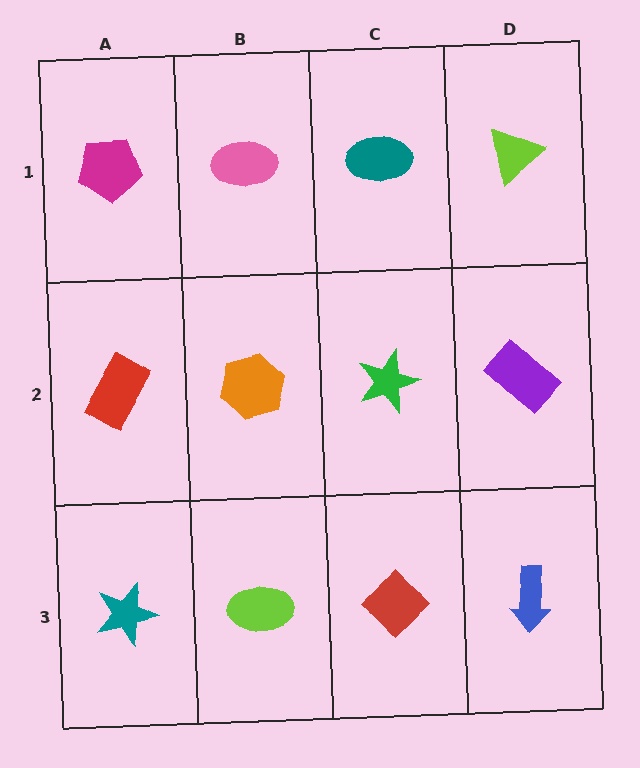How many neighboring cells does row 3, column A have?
2.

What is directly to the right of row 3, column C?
A blue arrow.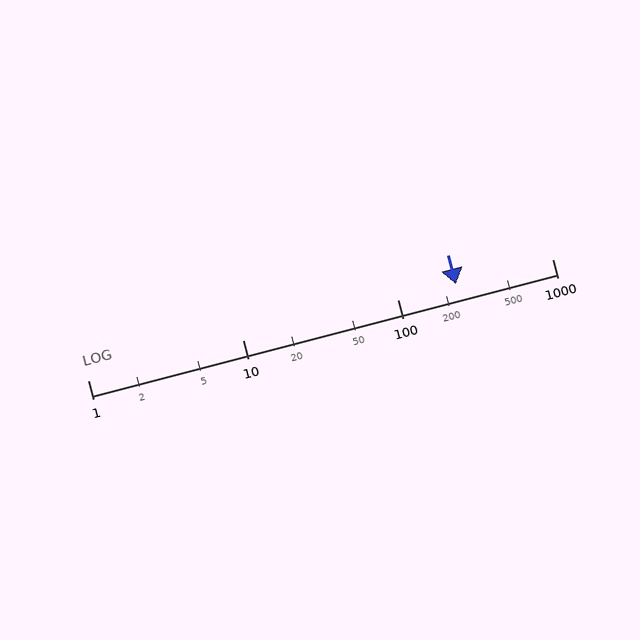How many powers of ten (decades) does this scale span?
The scale spans 3 decades, from 1 to 1000.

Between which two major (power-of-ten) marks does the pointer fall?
The pointer is between 100 and 1000.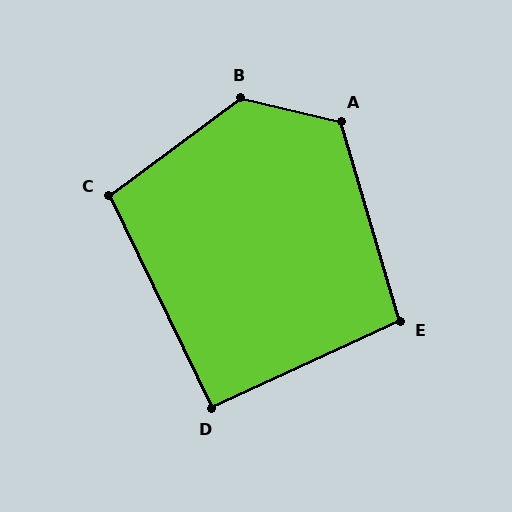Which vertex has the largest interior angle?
B, at approximately 130 degrees.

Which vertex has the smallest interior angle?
D, at approximately 91 degrees.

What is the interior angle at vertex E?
Approximately 98 degrees (obtuse).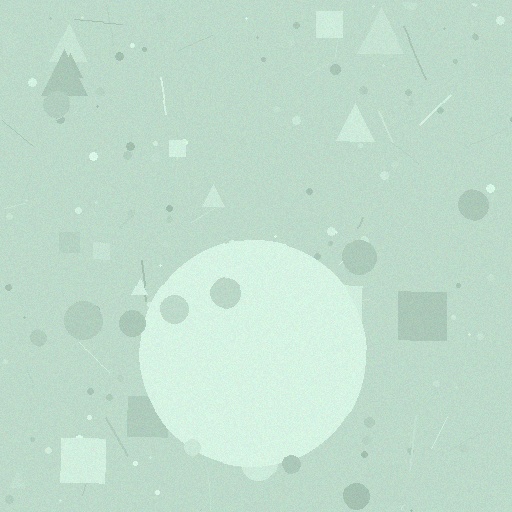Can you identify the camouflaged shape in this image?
The camouflaged shape is a circle.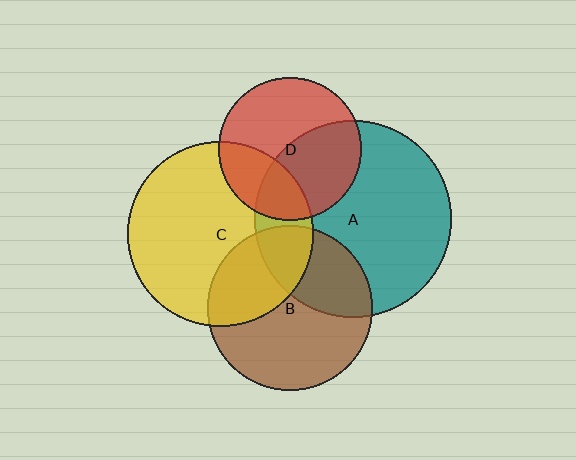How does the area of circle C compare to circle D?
Approximately 1.7 times.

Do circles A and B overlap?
Yes.